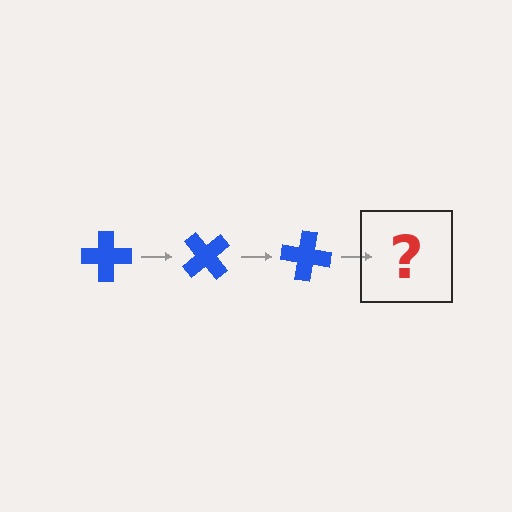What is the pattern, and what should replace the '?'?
The pattern is that the cross rotates 50 degrees each step. The '?' should be a blue cross rotated 150 degrees.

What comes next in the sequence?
The next element should be a blue cross rotated 150 degrees.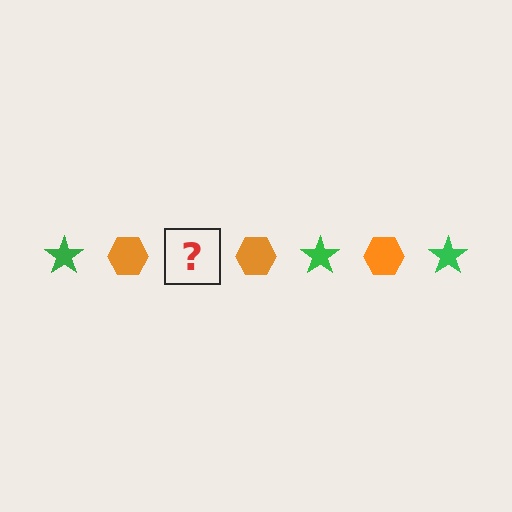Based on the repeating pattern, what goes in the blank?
The blank should be a green star.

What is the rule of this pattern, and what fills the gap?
The rule is that the pattern alternates between green star and orange hexagon. The gap should be filled with a green star.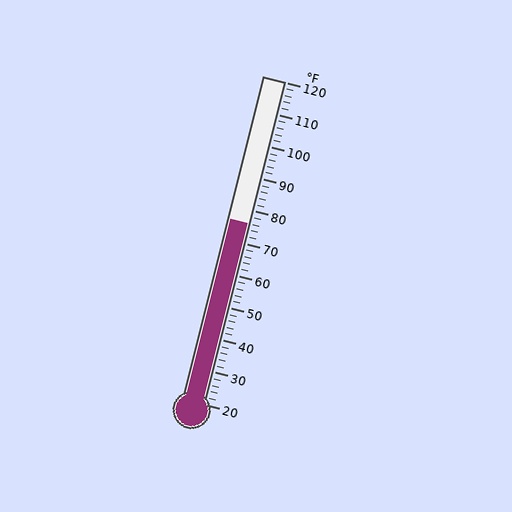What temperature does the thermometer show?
The thermometer shows approximately 76°F.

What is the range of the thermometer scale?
The thermometer scale ranges from 20°F to 120°F.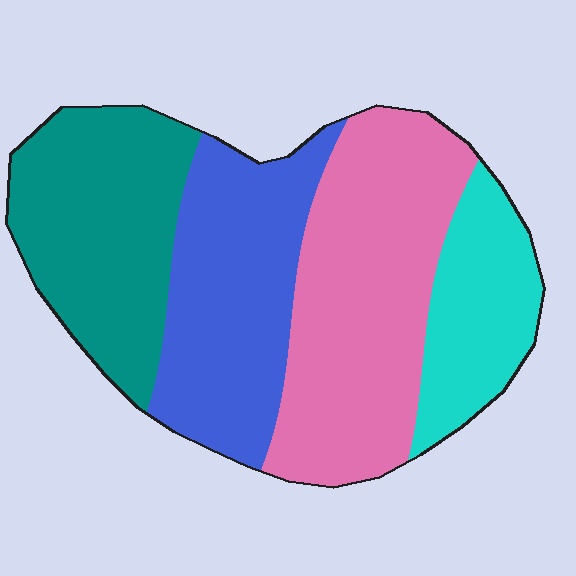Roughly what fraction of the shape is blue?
Blue covers about 25% of the shape.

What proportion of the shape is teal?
Teal covers around 25% of the shape.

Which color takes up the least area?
Cyan, at roughly 15%.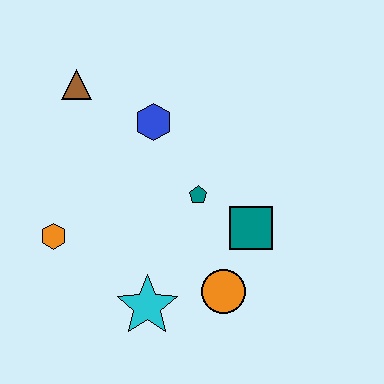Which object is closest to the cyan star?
The orange circle is closest to the cyan star.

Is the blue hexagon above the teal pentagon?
Yes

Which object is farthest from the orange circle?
The brown triangle is farthest from the orange circle.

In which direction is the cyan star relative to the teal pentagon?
The cyan star is below the teal pentagon.